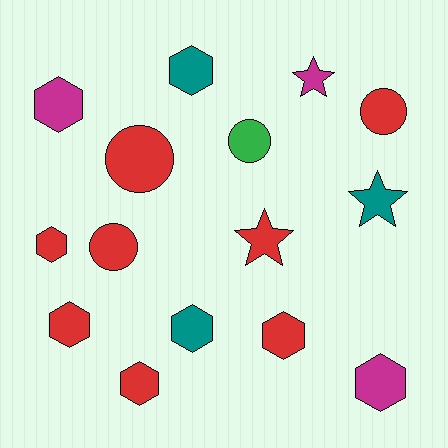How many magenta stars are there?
There is 1 magenta star.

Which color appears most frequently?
Red, with 8 objects.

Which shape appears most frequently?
Hexagon, with 8 objects.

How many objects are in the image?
There are 15 objects.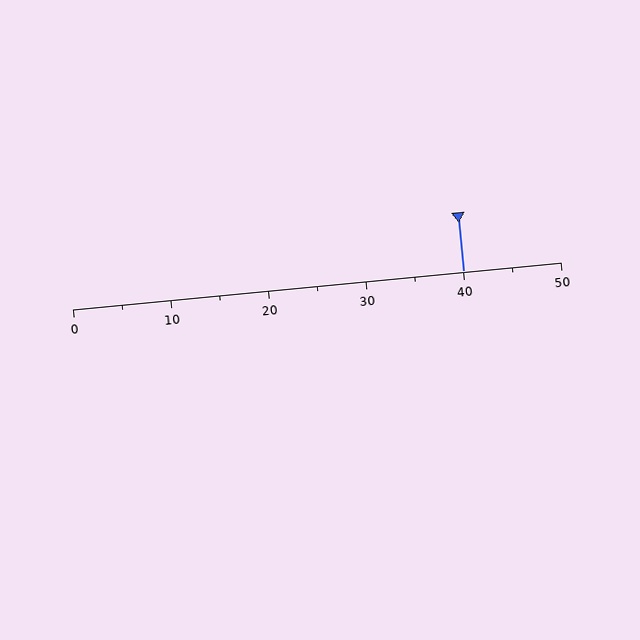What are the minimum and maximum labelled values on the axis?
The axis runs from 0 to 50.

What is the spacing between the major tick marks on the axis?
The major ticks are spaced 10 apart.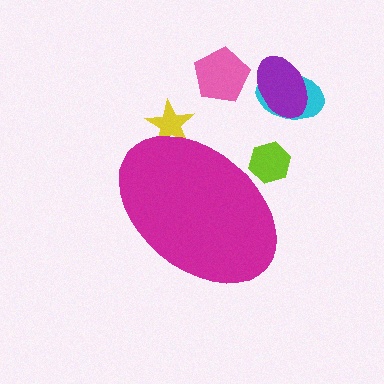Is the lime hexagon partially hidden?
Yes, the lime hexagon is partially hidden behind the magenta ellipse.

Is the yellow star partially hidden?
Yes, the yellow star is partially hidden behind the magenta ellipse.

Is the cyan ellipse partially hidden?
No, the cyan ellipse is fully visible.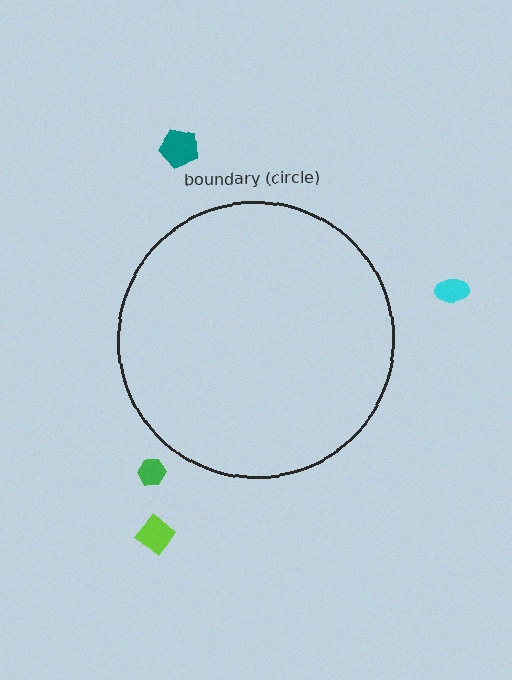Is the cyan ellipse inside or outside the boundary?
Outside.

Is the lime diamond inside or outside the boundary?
Outside.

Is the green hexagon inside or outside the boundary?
Outside.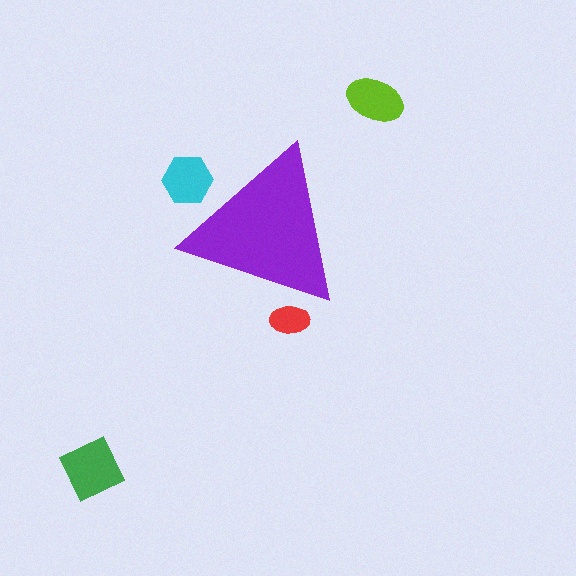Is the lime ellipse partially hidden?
No, the lime ellipse is fully visible.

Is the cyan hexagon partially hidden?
Yes, the cyan hexagon is partially hidden behind the purple triangle.